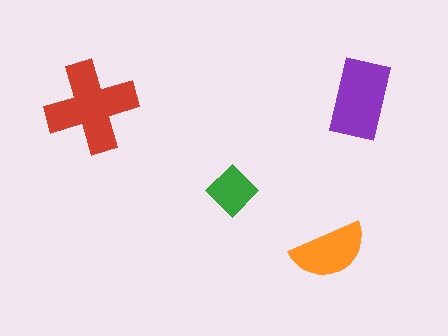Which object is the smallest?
The green diamond.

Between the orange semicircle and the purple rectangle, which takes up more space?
The purple rectangle.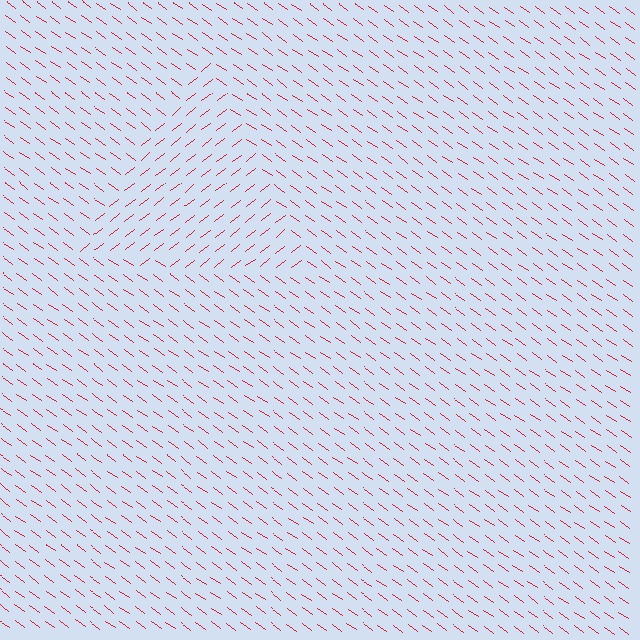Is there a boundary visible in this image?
Yes, there is a texture boundary formed by a change in line orientation.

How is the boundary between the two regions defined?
The boundary is defined purely by a change in line orientation (approximately 73 degrees difference). All lines are the same color and thickness.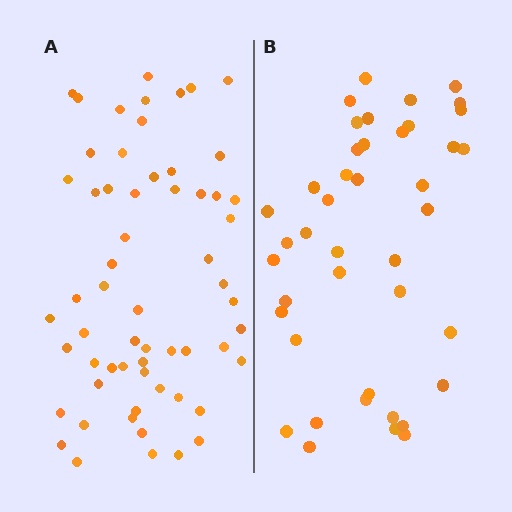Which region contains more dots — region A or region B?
Region A (the left region) has more dots.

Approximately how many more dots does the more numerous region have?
Region A has approximately 20 more dots than region B.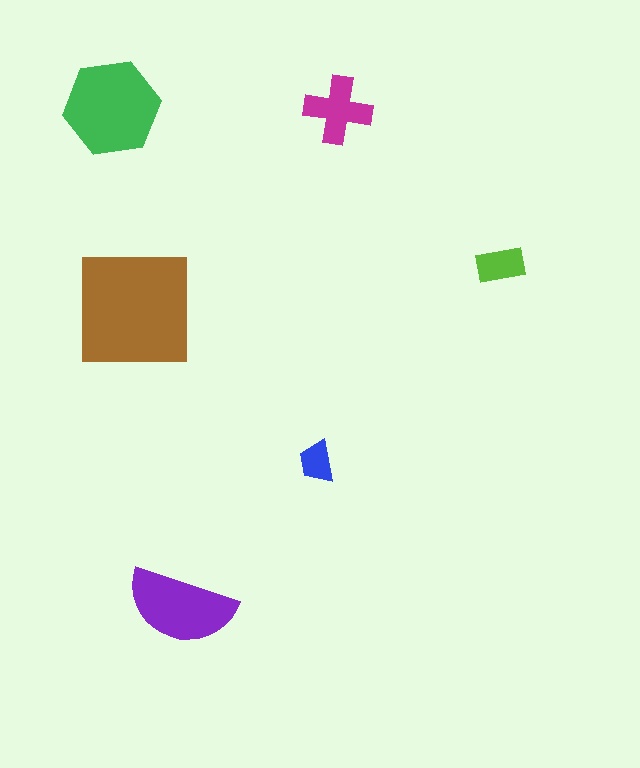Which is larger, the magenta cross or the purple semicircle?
The purple semicircle.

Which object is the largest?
The brown square.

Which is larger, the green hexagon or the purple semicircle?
The green hexagon.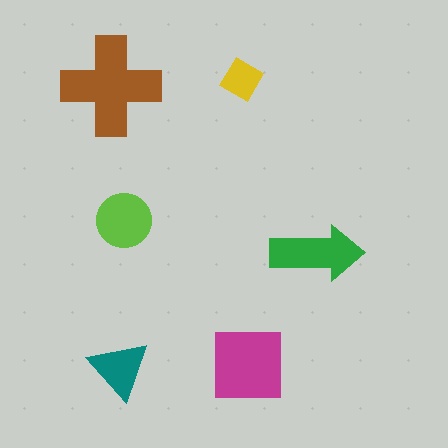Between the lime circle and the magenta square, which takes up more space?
The magenta square.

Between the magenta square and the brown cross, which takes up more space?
The brown cross.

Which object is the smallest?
The yellow diamond.